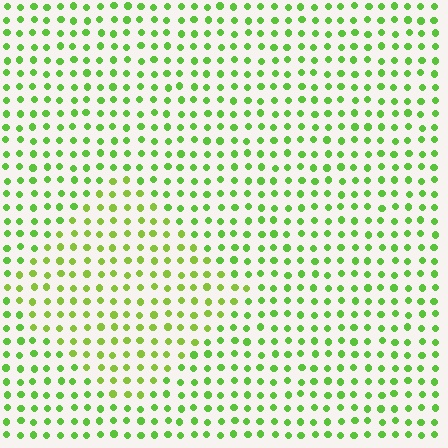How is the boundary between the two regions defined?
The boundary is defined purely by a slight shift in hue (about 20 degrees). Spacing, size, and orientation are identical on both sides.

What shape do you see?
I see a diamond.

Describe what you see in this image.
The image is filled with small lime elements in a uniform arrangement. A diamond-shaped region is visible where the elements are tinted to a slightly different hue, forming a subtle color boundary.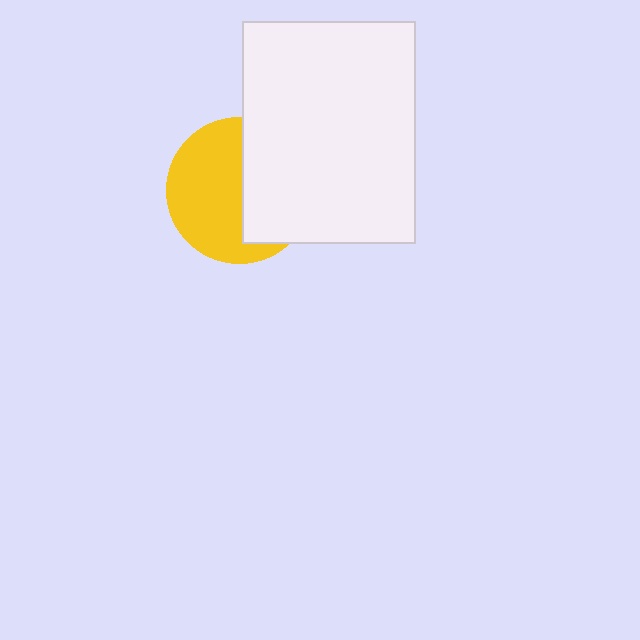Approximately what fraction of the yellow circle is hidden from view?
Roughly 44% of the yellow circle is hidden behind the white rectangle.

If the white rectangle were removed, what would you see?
You would see the complete yellow circle.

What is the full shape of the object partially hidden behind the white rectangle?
The partially hidden object is a yellow circle.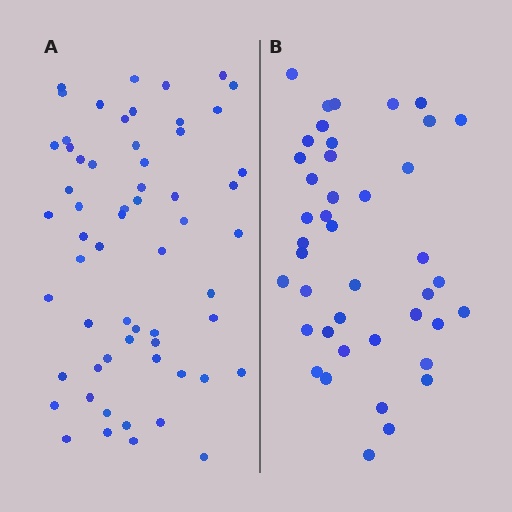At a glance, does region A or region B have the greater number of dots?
Region A (the left region) has more dots.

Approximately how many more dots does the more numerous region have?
Region A has approximately 20 more dots than region B.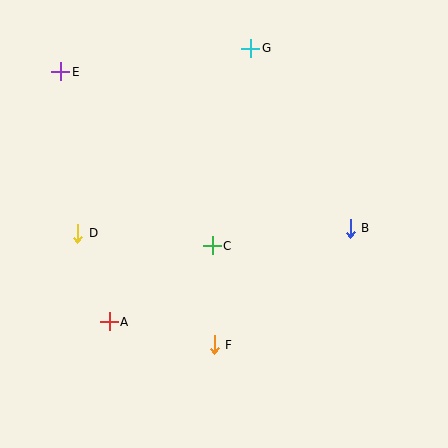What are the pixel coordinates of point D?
Point D is at (78, 233).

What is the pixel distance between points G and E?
The distance between G and E is 191 pixels.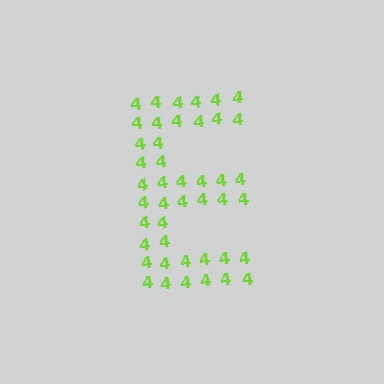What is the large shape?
The large shape is the letter E.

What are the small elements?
The small elements are digit 4's.